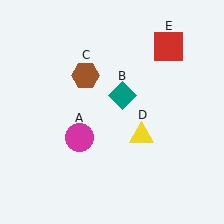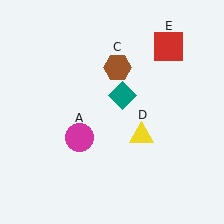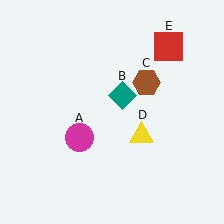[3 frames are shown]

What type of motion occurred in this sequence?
The brown hexagon (object C) rotated clockwise around the center of the scene.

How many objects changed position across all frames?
1 object changed position: brown hexagon (object C).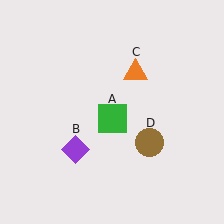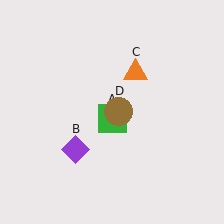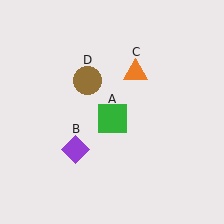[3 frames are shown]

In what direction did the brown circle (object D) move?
The brown circle (object D) moved up and to the left.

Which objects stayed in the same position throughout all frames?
Green square (object A) and purple diamond (object B) and orange triangle (object C) remained stationary.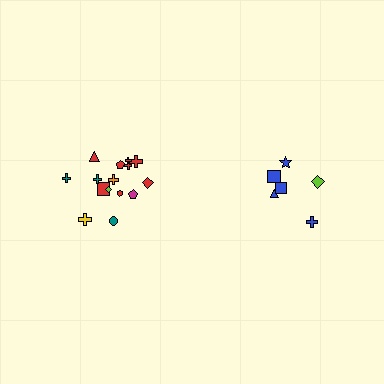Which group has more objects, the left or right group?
The left group.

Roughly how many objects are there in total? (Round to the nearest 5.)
Roughly 20 objects in total.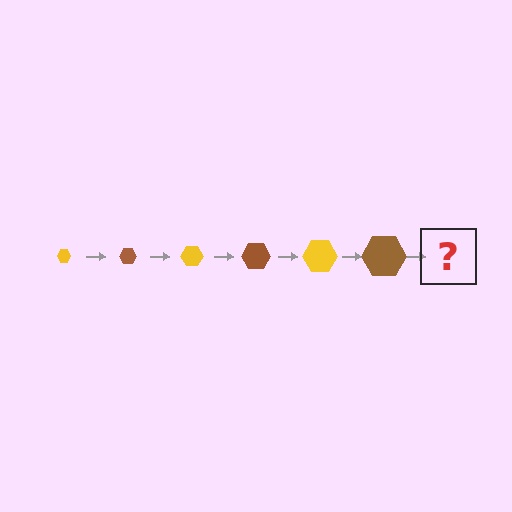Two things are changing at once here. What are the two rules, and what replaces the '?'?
The two rules are that the hexagon grows larger each step and the color cycles through yellow and brown. The '?' should be a yellow hexagon, larger than the previous one.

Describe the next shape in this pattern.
It should be a yellow hexagon, larger than the previous one.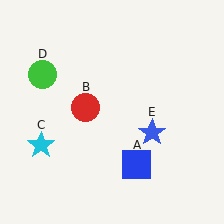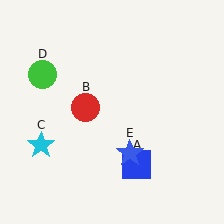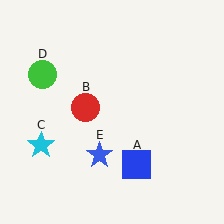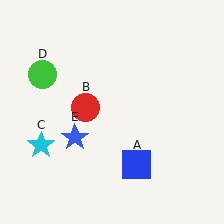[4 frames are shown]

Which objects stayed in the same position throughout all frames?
Blue square (object A) and red circle (object B) and cyan star (object C) and green circle (object D) remained stationary.